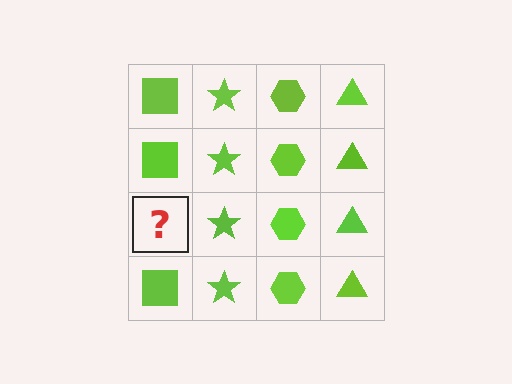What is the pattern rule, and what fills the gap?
The rule is that each column has a consistent shape. The gap should be filled with a lime square.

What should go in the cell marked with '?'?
The missing cell should contain a lime square.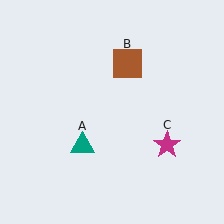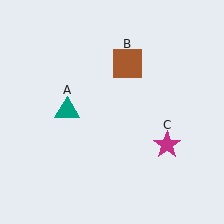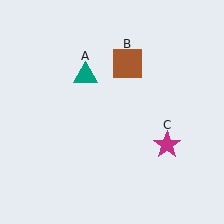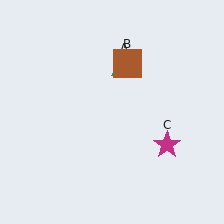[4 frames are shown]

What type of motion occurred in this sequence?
The teal triangle (object A) rotated clockwise around the center of the scene.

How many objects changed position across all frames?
1 object changed position: teal triangle (object A).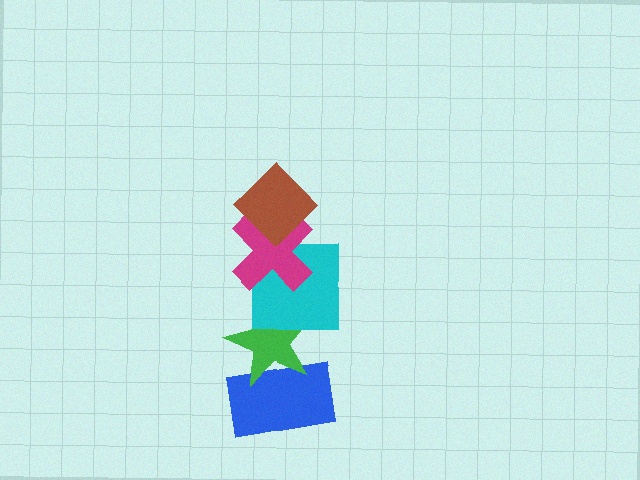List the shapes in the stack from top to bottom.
From top to bottom: the brown diamond, the magenta cross, the cyan square, the green star, the blue rectangle.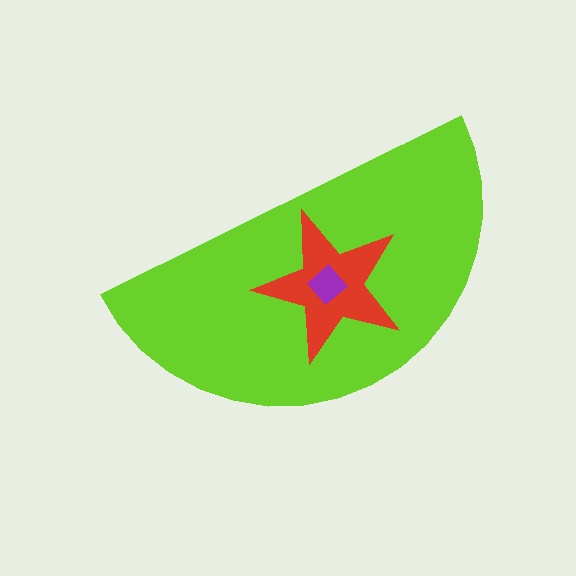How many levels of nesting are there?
3.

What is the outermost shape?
The lime semicircle.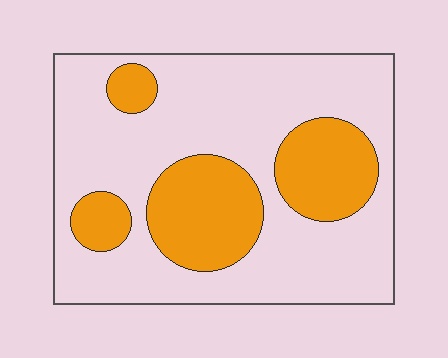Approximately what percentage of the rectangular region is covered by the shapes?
Approximately 30%.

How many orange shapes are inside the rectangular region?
4.